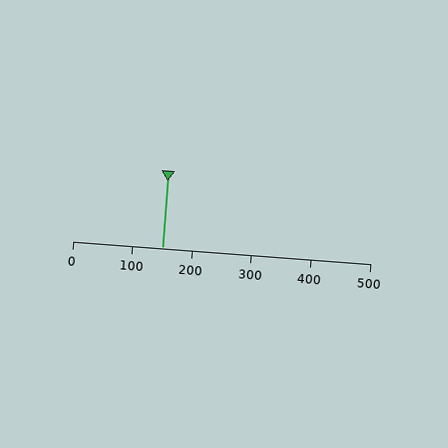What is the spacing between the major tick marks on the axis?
The major ticks are spaced 100 apart.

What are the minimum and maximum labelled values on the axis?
The axis runs from 0 to 500.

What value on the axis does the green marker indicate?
The marker indicates approximately 150.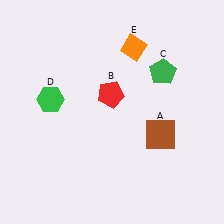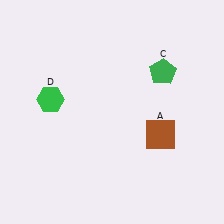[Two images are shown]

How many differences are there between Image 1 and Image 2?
There are 2 differences between the two images.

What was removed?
The orange diamond (E), the red pentagon (B) were removed in Image 2.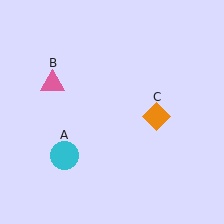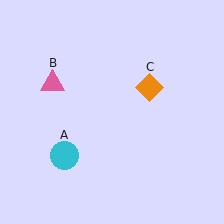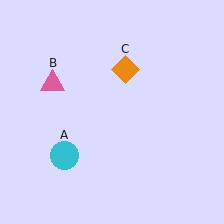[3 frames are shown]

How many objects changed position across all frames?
1 object changed position: orange diamond (object C).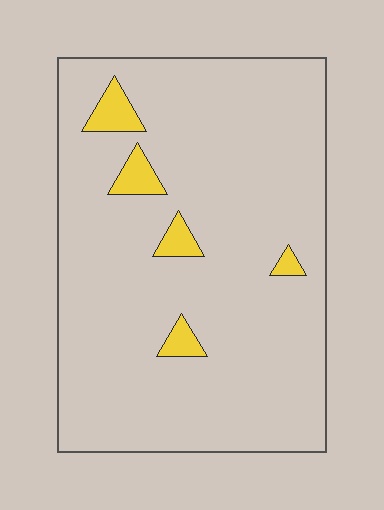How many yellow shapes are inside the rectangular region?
5.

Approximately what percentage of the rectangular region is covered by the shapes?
Approximately 5%.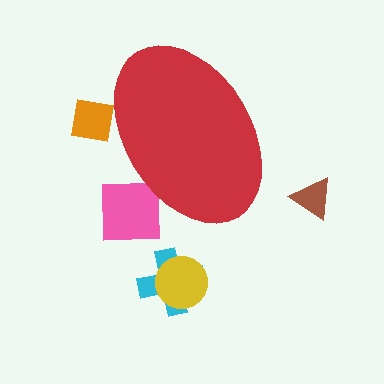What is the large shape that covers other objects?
A red ellipse.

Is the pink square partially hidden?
Yes, the pink square is partially hidden behind the red ellipse.